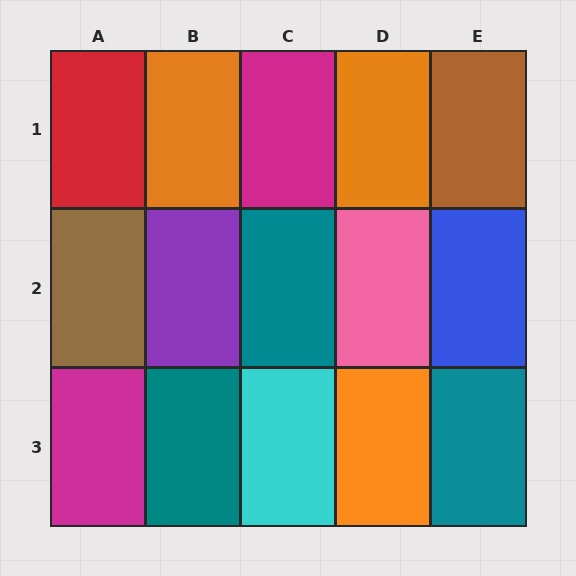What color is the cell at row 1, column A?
Red.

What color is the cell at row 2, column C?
Teal.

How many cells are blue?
1 cell is blue.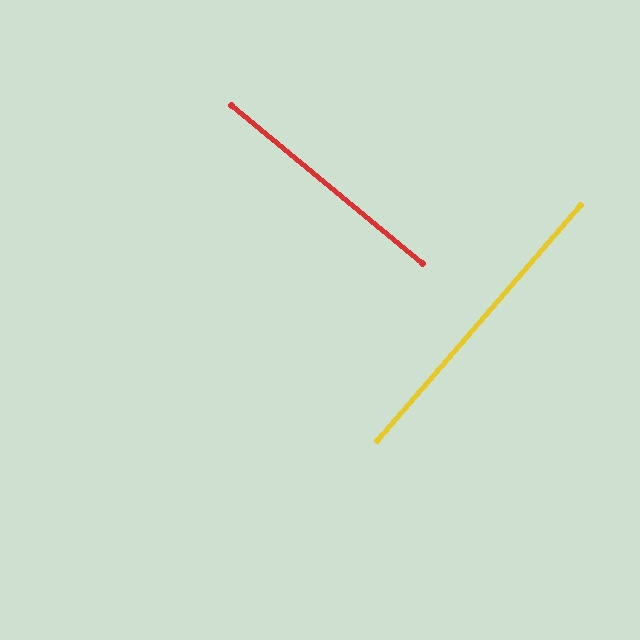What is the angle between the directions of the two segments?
Approximately 89 degrees.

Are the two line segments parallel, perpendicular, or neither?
Perpendicular — they meet at approximately 89°.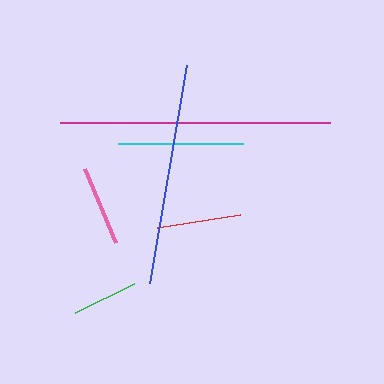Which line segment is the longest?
The magenta line is the longest at approximately 270 pixels.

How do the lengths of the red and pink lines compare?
The red and pink lines are approximately the same length.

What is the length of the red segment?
The red segment is approximately 84 pixels long.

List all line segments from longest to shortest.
From longest to shortest: magenta, blue, cyan, red, pink, green.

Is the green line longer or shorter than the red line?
The red line is longer than the green line.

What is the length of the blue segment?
The blue segment is approximately 221 pixels long.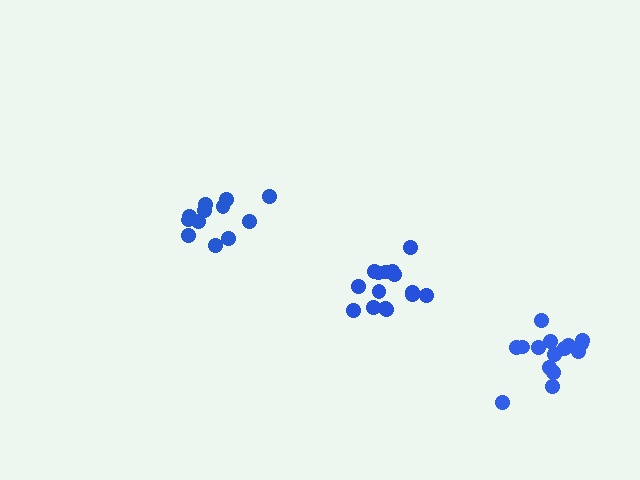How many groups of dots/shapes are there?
There are 3 groups.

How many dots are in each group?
Group 1: 15 dots, Group 2: 12 dots, Group 3: 15 dots (42 total).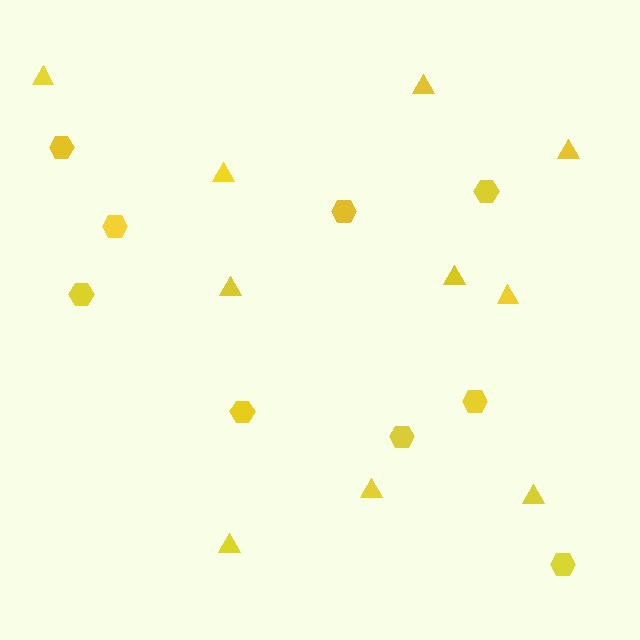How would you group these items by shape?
There are 2 groups: one group of hexagons (9) and one group of triangles (10).